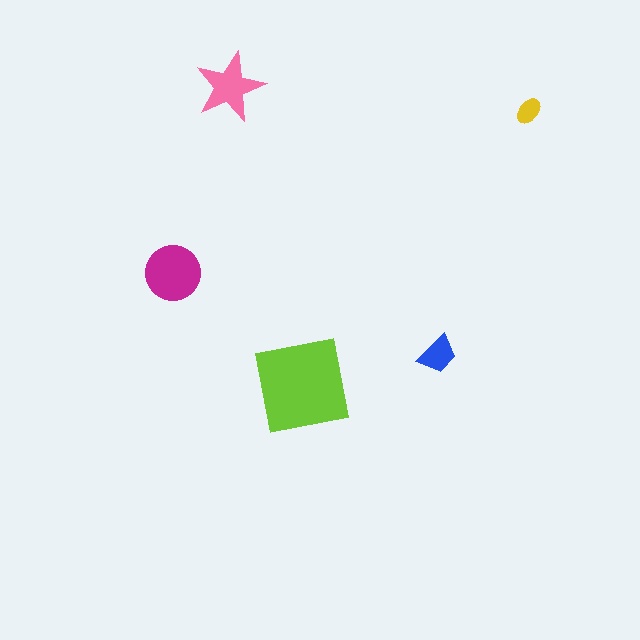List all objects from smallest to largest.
The yellow ellipse, the blue trapezoid, the pink star, the magenta circle, the lime square.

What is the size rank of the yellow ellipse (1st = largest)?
5th.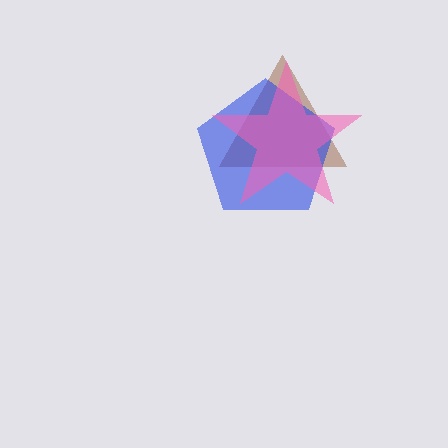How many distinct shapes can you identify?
There are 3 distinct shapes: a brown triangle, a blue pentagon, a pink star.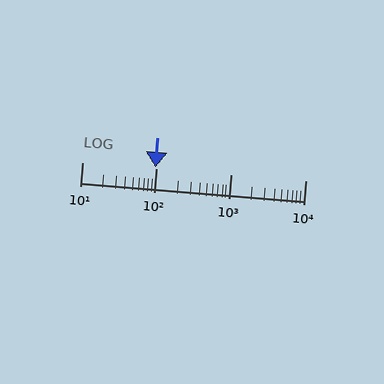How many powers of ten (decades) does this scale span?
The scale spans 3 decades, from 10 to 10000.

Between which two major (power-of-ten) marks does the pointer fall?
The pointer is between 10 and 100.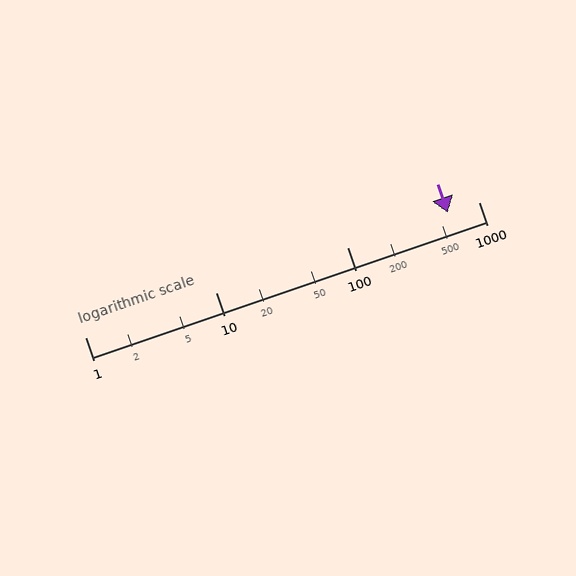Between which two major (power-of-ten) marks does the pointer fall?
The pointer is between 100 and 1000.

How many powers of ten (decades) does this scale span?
The scale spans 3 decades, from 1 to 1000.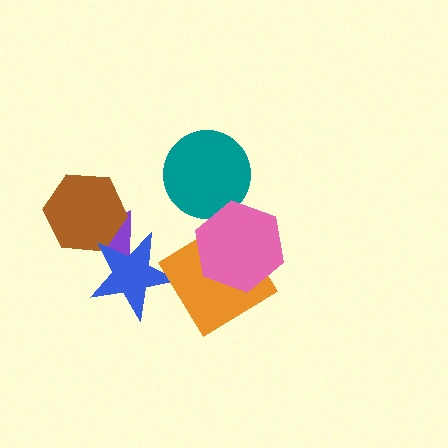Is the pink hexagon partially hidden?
No, no other shape covers it.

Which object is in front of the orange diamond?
The pink hexagon is in front of the orange diamond.